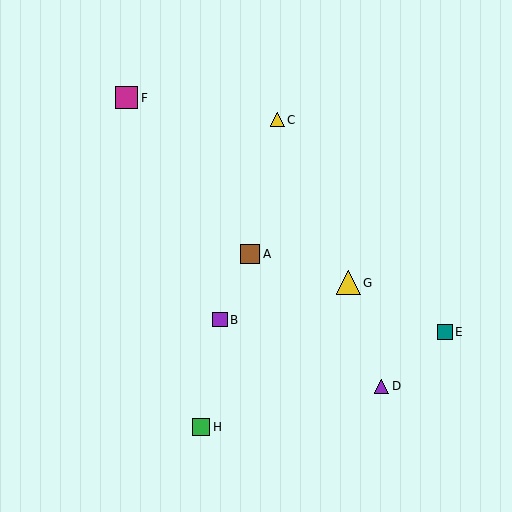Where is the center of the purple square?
The center of the purple square is at (220, 320).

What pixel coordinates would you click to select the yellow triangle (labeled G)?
Click at (348, 283) to select the yellow triangle G.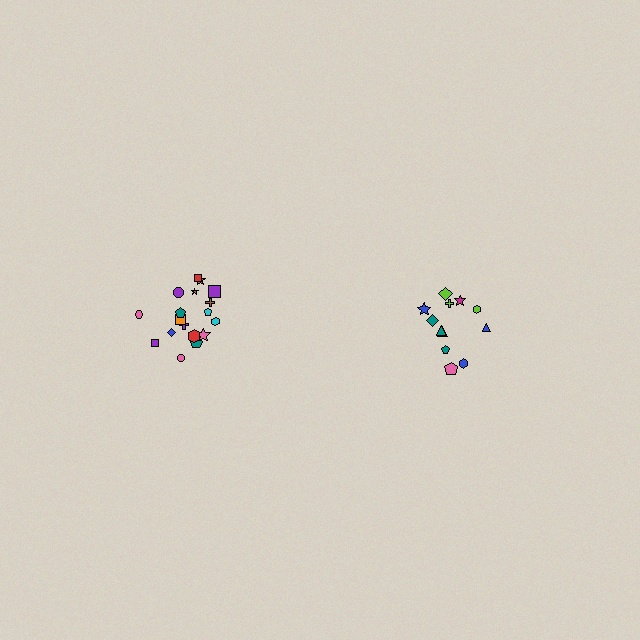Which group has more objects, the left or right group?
The left group.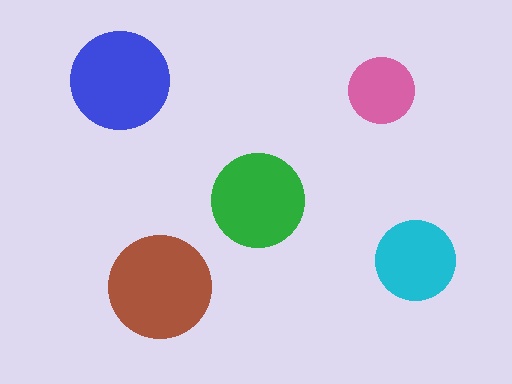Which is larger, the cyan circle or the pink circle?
The cyan one.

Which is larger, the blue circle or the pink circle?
The blue one.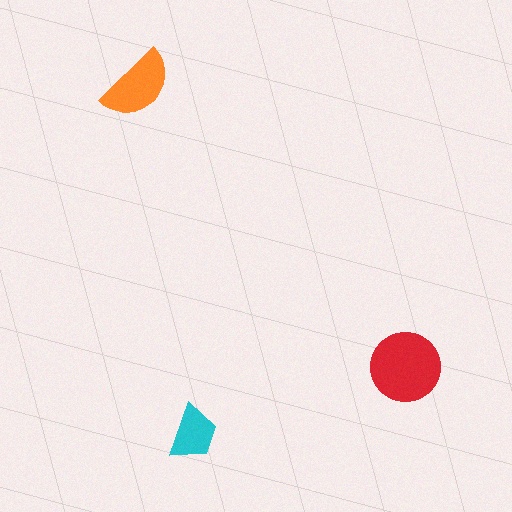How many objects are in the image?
There are 3 objects in the image.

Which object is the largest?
The red circle.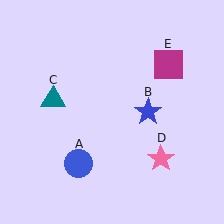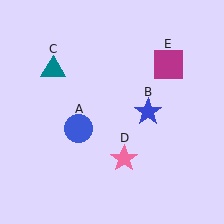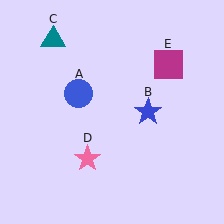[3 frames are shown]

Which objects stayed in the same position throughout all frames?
Blue star (object B) and magenta square (object E) remained stationary.